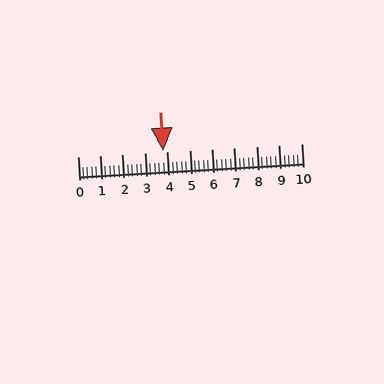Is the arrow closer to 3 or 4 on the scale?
The arrow is closer to 4.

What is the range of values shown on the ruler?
The ruler shows values from 0 to 10.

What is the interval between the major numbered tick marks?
The major tick marks are spaced 1 units apart.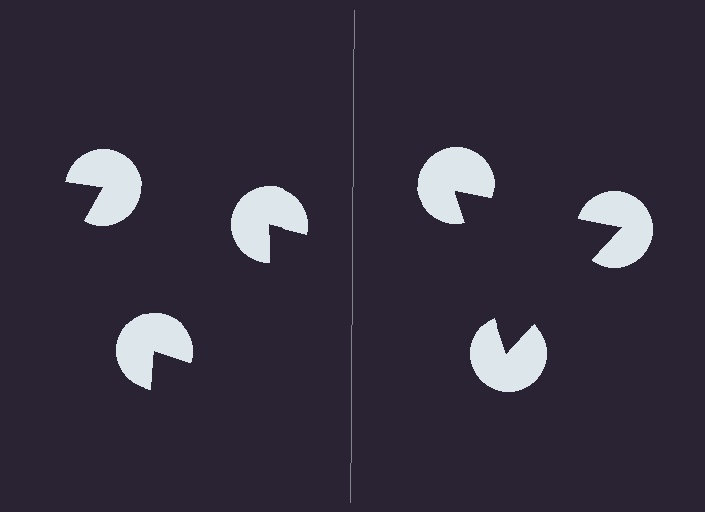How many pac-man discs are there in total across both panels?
6 — 3 on each side.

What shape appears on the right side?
An illusory triangle.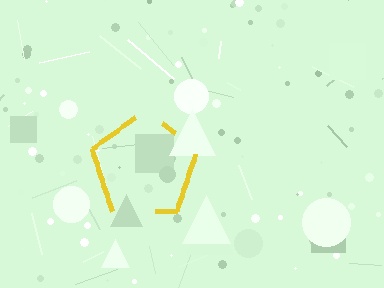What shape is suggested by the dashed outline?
The dashed outline suggests a pentagon.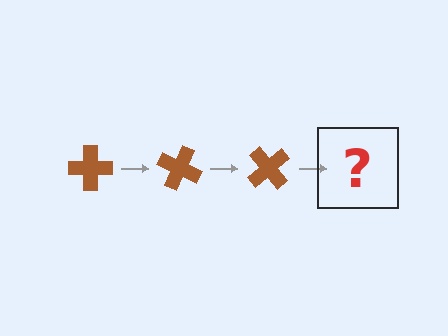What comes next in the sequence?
The next element should be a brown cross rotated 75 degrees.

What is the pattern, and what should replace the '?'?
The pattern is that the cross rotates 25 degrees each step. The '?' should be a brown cross rotated 75 degrees.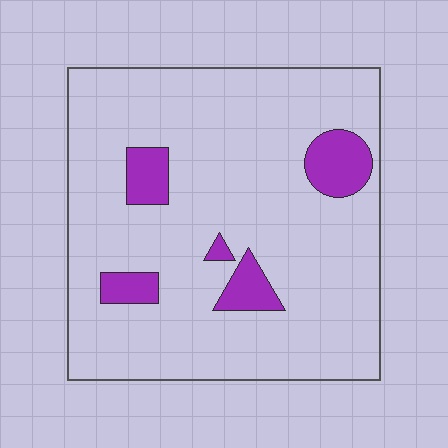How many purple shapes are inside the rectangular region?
5.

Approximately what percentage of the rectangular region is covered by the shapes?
Approximately 10%.